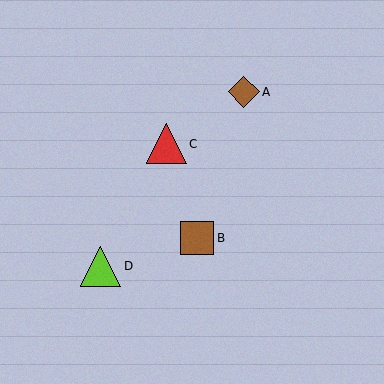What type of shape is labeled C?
Shape C is a red triangle.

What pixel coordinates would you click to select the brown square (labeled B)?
Click at (197, 238) to select the brown square B.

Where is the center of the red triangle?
The center of the red triangle is at (167, 144).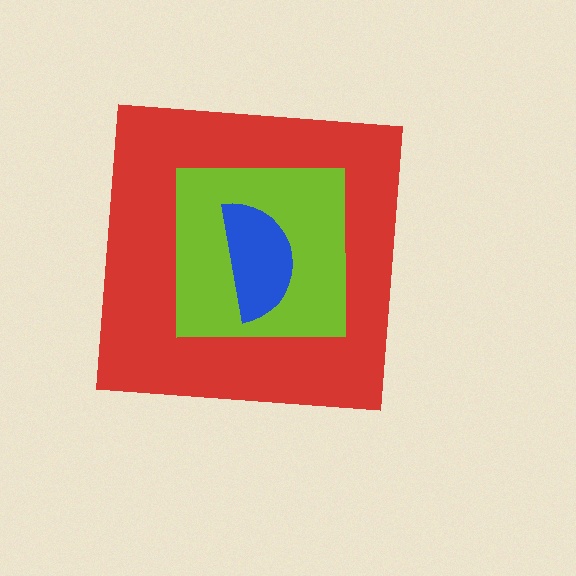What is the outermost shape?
The red square.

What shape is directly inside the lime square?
The blue semicircle.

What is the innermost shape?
The blue semicircle.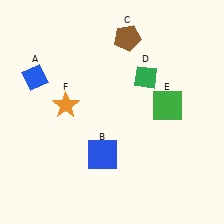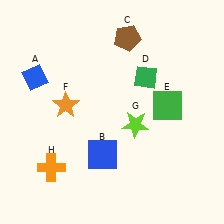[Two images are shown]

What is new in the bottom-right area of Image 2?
A lime star (G) was added in the bottom-right area of Image 2.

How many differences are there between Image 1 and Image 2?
There are 2 differences between the two images.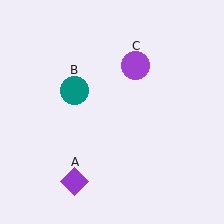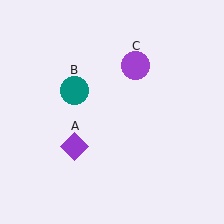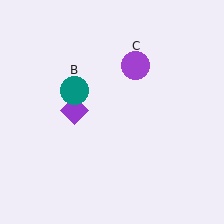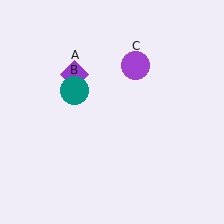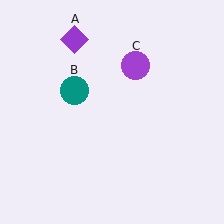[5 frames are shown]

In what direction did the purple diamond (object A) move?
The purple diamond (object A) moved up.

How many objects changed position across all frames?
1 object changed position: purple diamond (object A).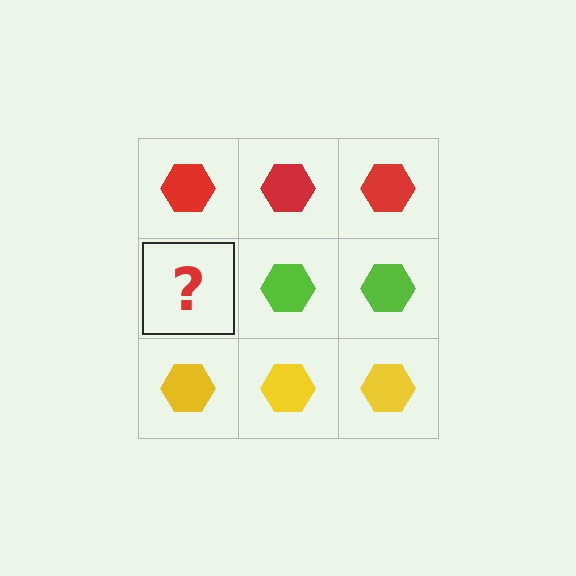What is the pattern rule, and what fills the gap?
The rule is that each row has a consistent color. The gap should be filled with a lime hexagon.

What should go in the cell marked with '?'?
The missing cell should contain a lime hexagon.